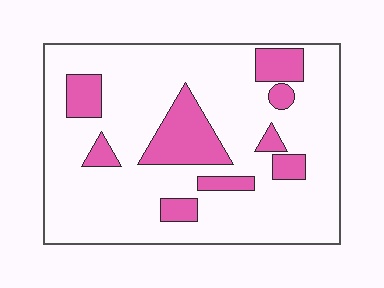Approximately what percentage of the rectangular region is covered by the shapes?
Approximately 20%.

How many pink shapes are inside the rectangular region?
9.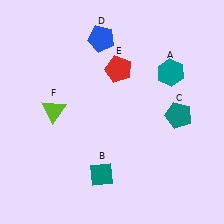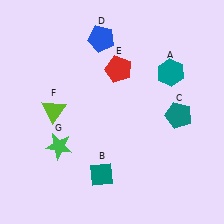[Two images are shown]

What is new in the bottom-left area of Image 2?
A green star (G) was added in the bottom-left area of Image 2.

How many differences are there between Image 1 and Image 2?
There is 1 difference between the two images.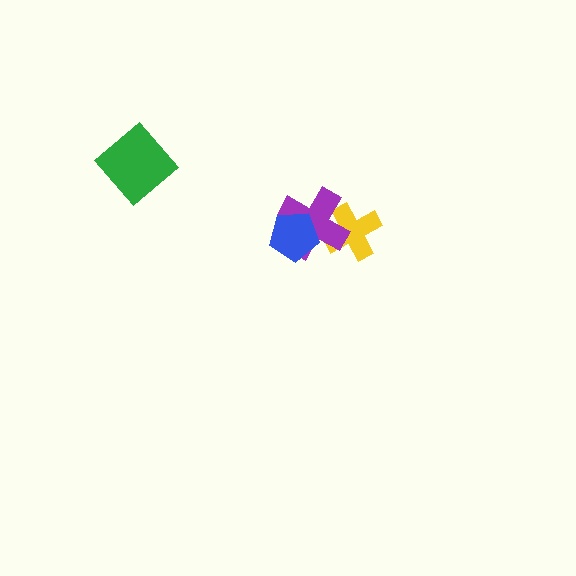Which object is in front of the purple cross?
The blue pentagon is in front of the purple cross.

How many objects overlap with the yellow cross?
1 object overlaps with the yellow cross.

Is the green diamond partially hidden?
No, no other shape covers it.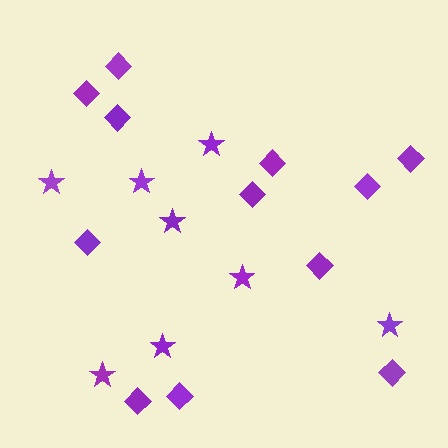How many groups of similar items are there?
There are 2 groups: one group of diamonds (12) and one group of stars (8).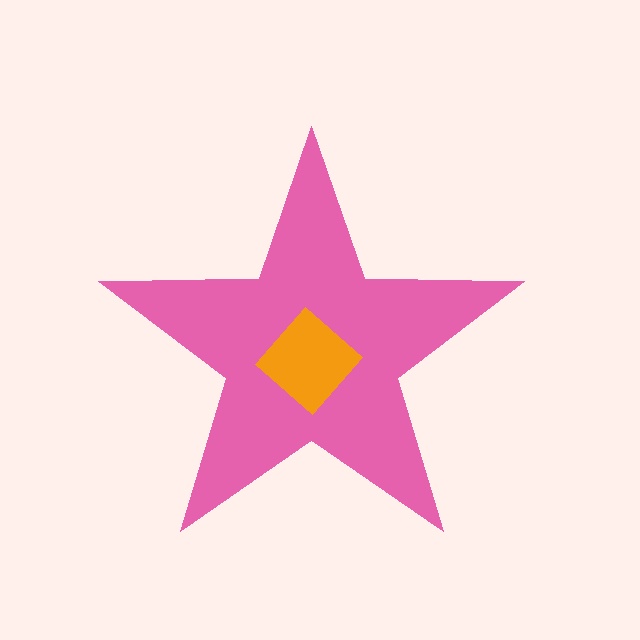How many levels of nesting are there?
2.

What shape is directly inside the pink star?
The orange diamond.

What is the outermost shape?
The pink star.